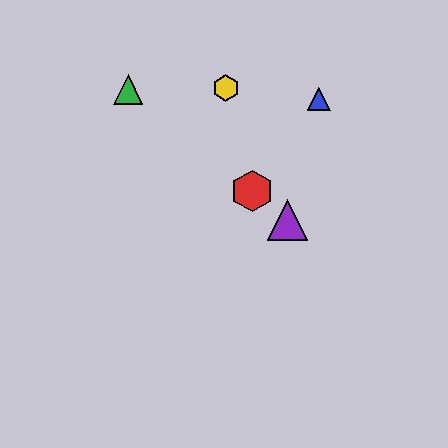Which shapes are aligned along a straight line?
The red hexagon, the green triangle, the purple triangle are aligned along a straight line.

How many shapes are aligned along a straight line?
3 shapes (the red hexagon, the green triangle, the purple triangle) are aligned along a straight line.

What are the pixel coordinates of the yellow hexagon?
The yellow hexagon is at (226, 88).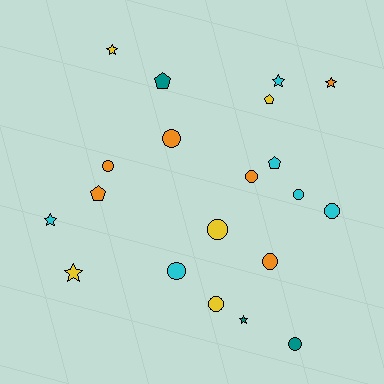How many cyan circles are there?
There are 3 cyan circles.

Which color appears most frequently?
Orange, with 6 objects.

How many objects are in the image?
There are 20 objects.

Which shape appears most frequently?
Circle, with 10 objects.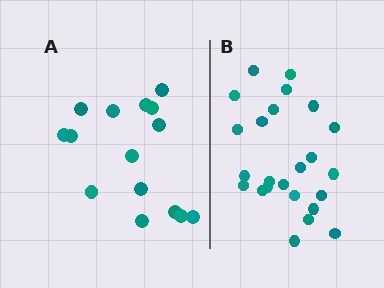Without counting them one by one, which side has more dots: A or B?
Region B (the right region) has more dots.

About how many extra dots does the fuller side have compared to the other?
Region B has roughly 8 or so more dots than region A.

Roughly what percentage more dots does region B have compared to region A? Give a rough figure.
About 60% more.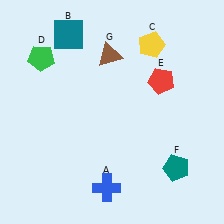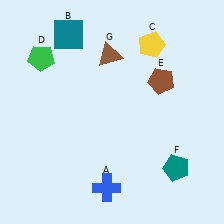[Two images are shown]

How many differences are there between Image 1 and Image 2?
There is 1 difference between the two images.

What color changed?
The pentagon (E) changed from red in Image 1 to brown in Image 2.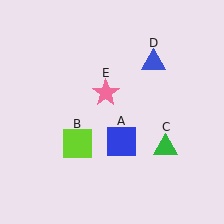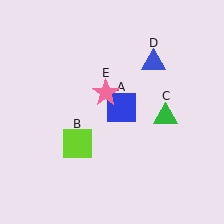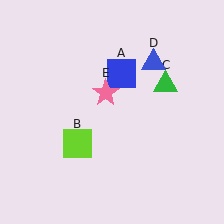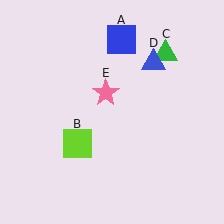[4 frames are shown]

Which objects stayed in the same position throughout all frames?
Lime square (object B) and blue triangle (object D) and pink star (object E) remained stationary.